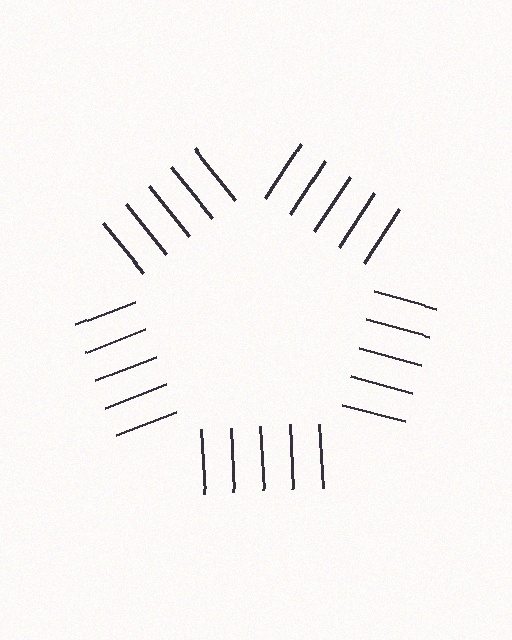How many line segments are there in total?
25 — 5 along each of the 5 edges.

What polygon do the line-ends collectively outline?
An illusory pentagon — the line segments terminate on its edges but no continuous stroke is drawn.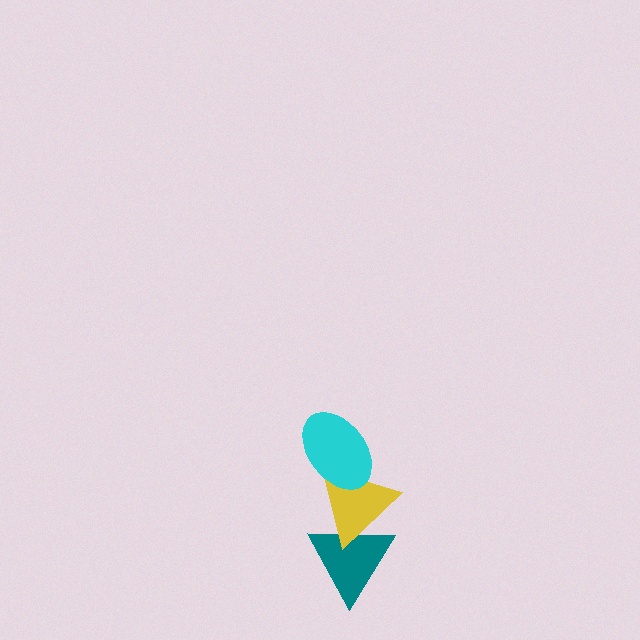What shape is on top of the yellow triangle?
The cyan ellipse is on top of the yellow triangle.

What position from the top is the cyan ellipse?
The cyan ellipse is 1st from the top.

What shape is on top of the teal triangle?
The yellow triangle is on top of the teal triangle.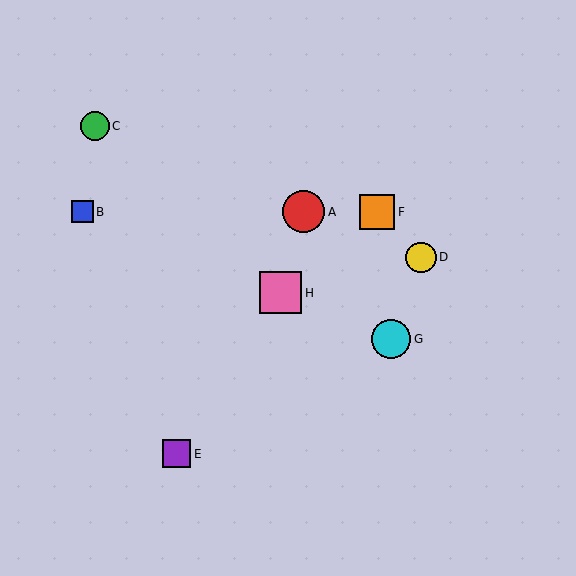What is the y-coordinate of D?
Object D is at y≈257.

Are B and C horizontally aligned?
No, B is at y≈212 and C is at y≈126.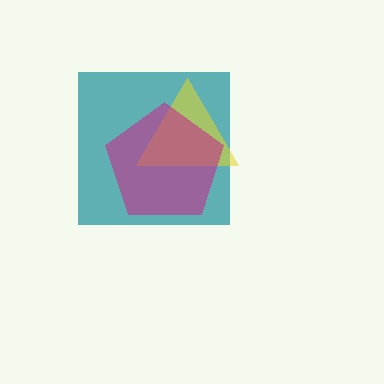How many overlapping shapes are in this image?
There are 3 overlapping shapes in the image.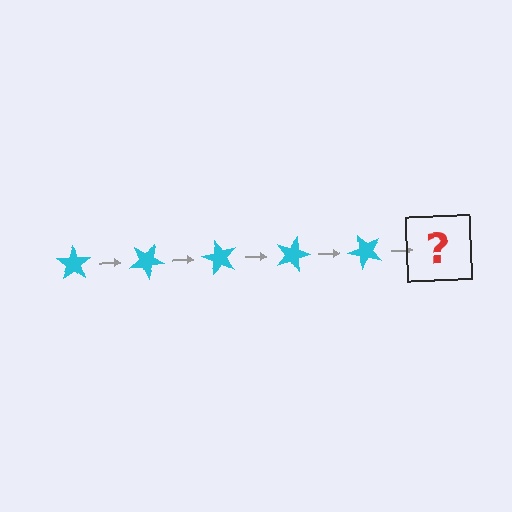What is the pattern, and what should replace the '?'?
The pattern is that the star rotates 30 degrees each step. The '?' should be a cyan star rotated 150 degrees.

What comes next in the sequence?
The next element should be a cyan star rotated 150 degrees.